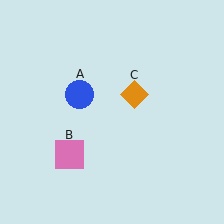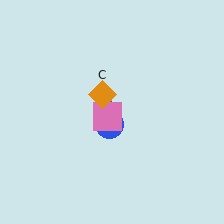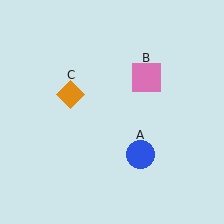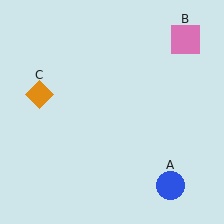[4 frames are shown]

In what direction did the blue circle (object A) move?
The blue circle (object A) moved down and to the right.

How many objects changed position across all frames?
3 objects changed position: blue circle (object A), pink square (object B), orange diamond (object C).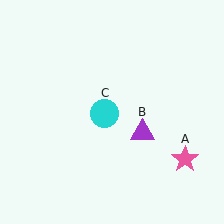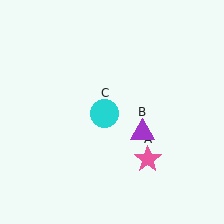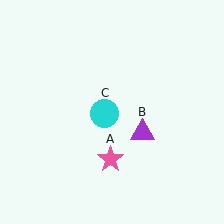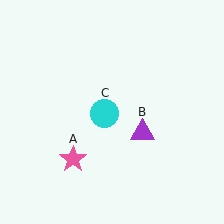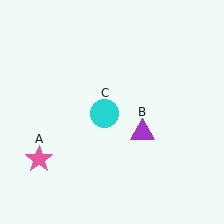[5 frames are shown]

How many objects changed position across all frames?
1 object changed position: pink star (object A).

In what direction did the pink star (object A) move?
The pink star (object A) moved left.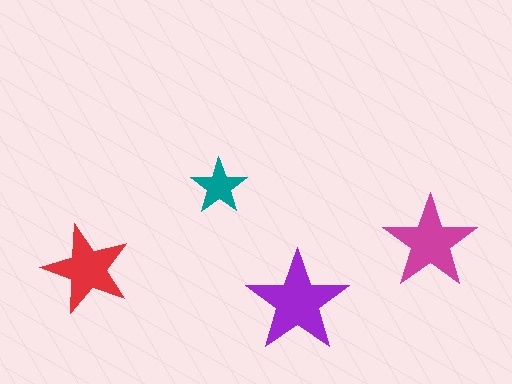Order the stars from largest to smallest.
the purple one, the magenta one, the red one, the teal one.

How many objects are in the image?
There are 4 objects in the image.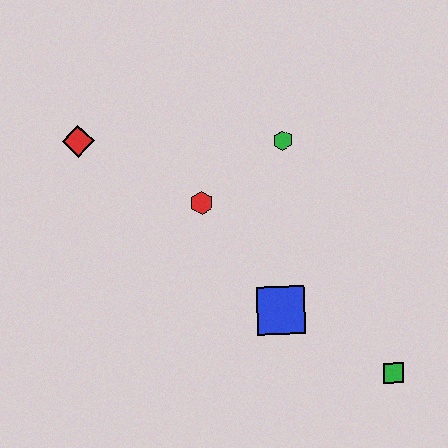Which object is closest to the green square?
The blue square is closest to the green square.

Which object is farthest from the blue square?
The red diamond is farthest from the blue square.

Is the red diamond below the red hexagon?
No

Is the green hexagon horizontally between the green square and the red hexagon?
Yes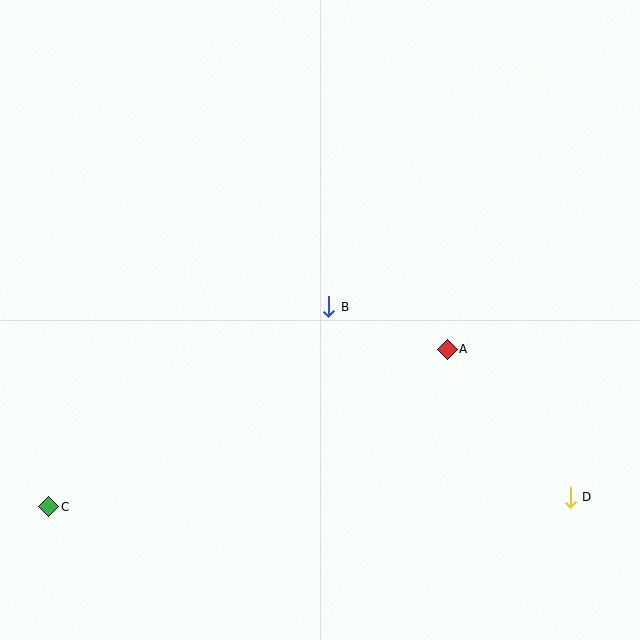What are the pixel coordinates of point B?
Point B is at (329, 307).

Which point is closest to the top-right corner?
Point A is closest to the top-right corner.